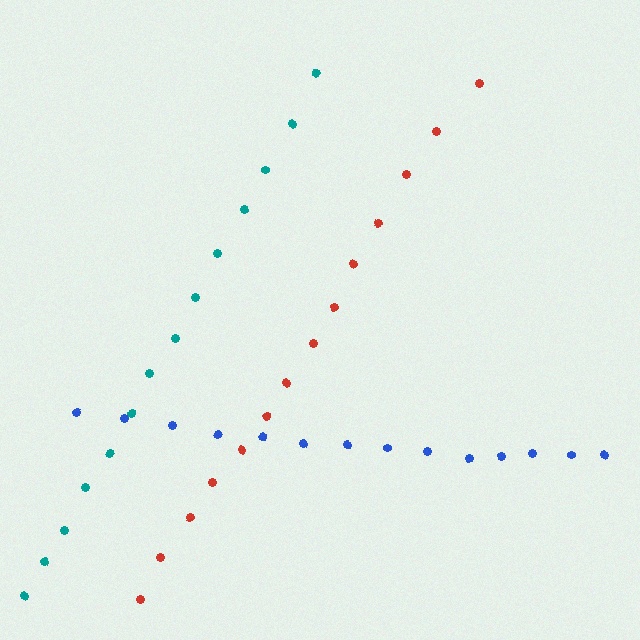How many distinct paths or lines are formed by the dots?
There are 3 distinct paths.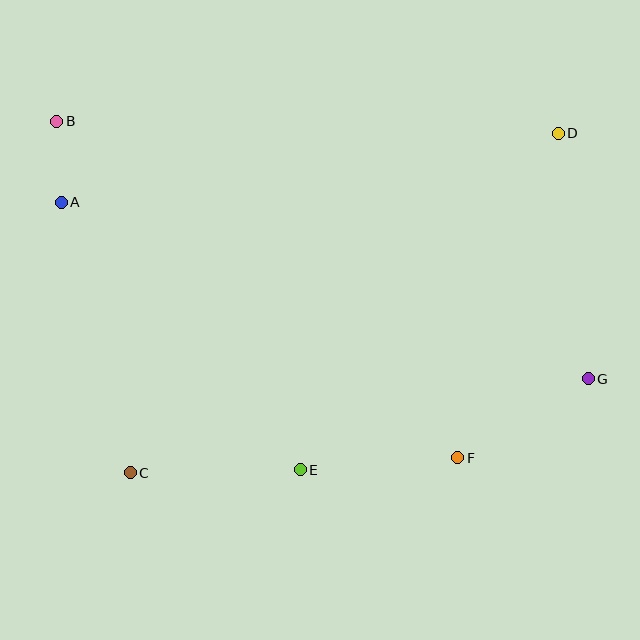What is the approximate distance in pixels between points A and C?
The distance between A and C is approximately 279 pixels.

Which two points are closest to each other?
Points A and B are closest to each other.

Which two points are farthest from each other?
Points B and G are farthest from each other.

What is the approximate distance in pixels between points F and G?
The distance between F and G is approximately 152 pixels.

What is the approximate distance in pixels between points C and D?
The distance between C and D is approximately 547 pixels.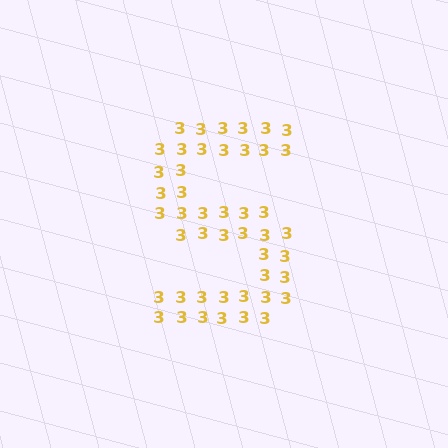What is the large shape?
The large shape is the letter S.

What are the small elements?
The small elements are digit 3's.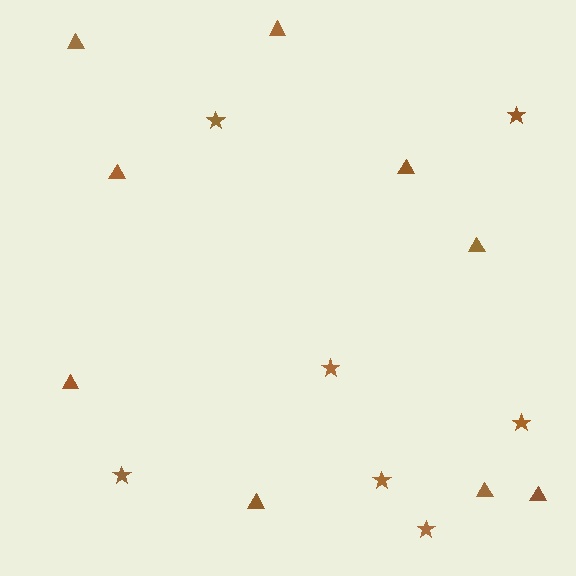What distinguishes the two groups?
There are 2 groups: one group of stars (7) and one group of triangles (9).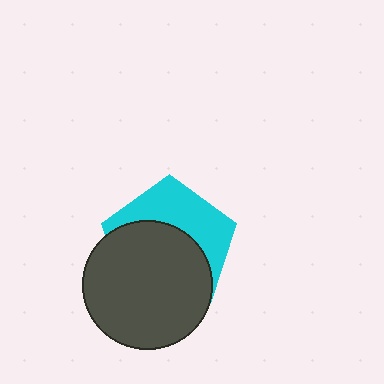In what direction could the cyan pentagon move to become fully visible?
The cyan pentagon could move up. That would shift it out from behind the dark gray circle entirely.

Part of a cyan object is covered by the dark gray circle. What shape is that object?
It is a pentagon.